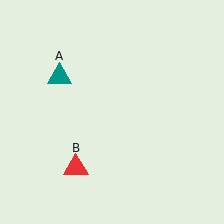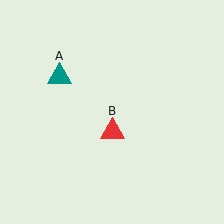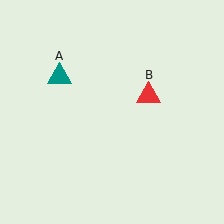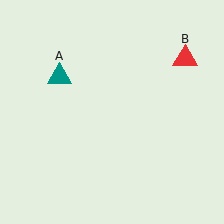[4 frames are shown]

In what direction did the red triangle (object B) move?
The red triangle (object B) moved up and to the right.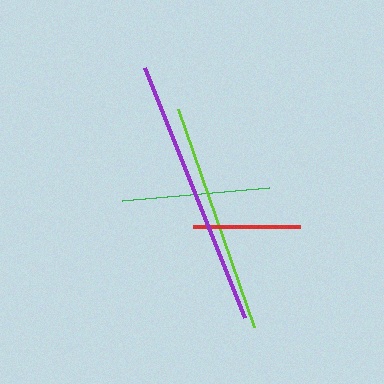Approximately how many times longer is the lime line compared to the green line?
The lime line is approximately 1.6 times the length of the green line.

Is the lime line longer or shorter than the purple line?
The purple line is longer than the lime line.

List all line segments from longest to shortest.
From longest to shortest: purple, lime, green, red.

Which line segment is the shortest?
The red line is the shortest at approximately 107 pixels.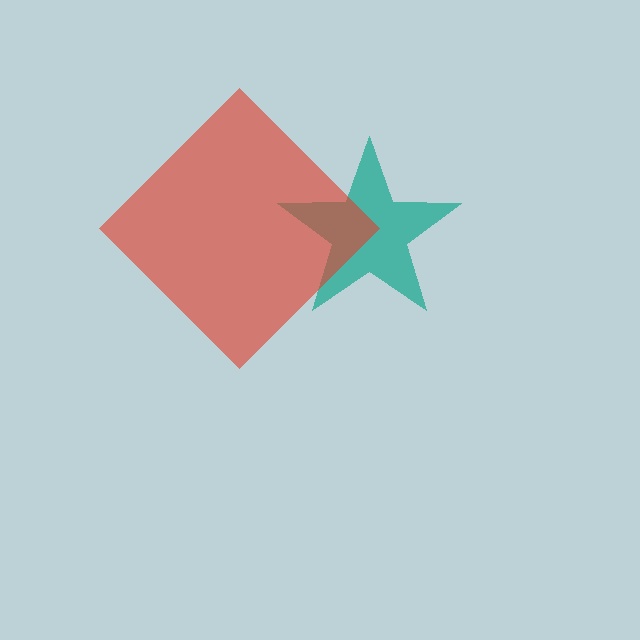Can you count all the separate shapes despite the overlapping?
Yes, there are 2 separate shapes.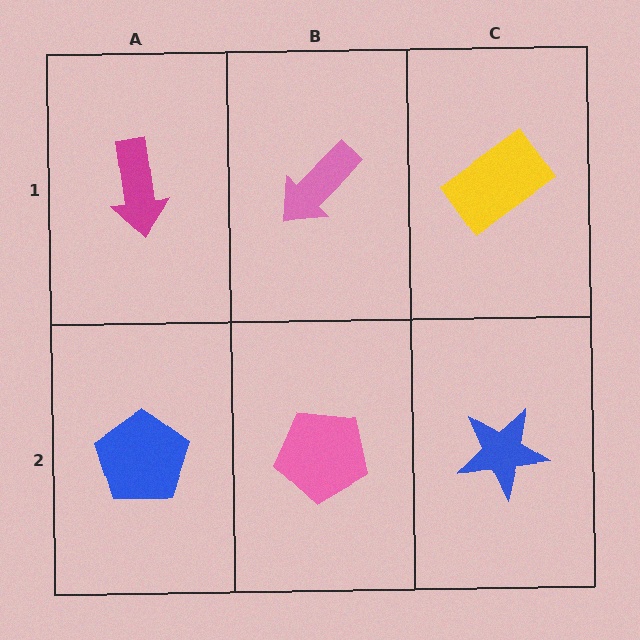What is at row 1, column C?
A yellow rectangle.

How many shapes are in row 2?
3 shapes.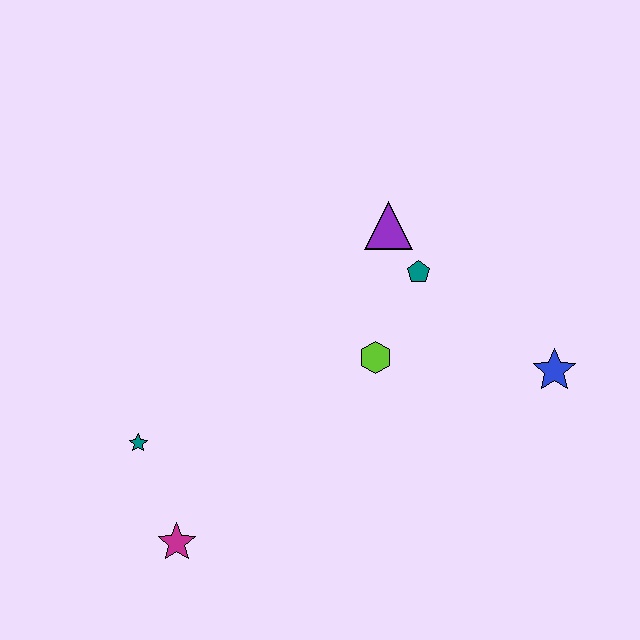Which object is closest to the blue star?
The teal pentagon is closest to the blue star.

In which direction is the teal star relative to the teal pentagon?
The teal star is to the left of the teal pentagon.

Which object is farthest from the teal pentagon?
The magenta star is farthest from the teal pentagon.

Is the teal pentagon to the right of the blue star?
No